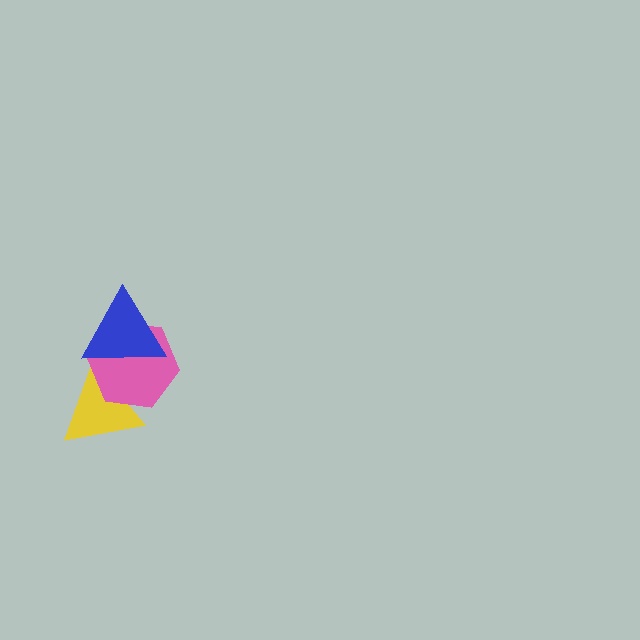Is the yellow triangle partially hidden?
Yes, it is partially covered by another shape.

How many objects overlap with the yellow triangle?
2 objects overlap with the yellow triangle.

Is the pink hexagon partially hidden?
Yes, it is partially covered by another shape.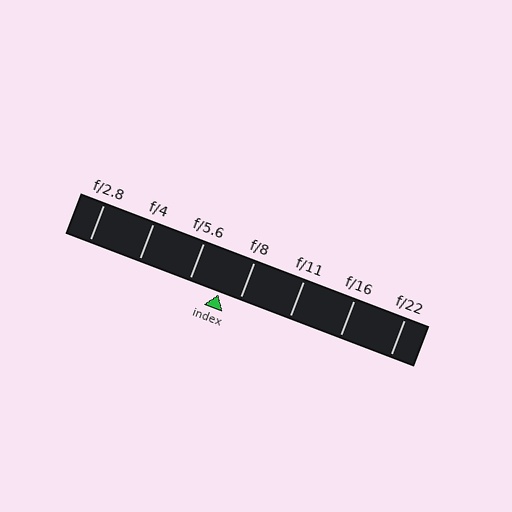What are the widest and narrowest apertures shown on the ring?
The widest aperture shown is f/2.8 and the narrowest is f/22.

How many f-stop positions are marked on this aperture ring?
There are 7 f-stop positions marked.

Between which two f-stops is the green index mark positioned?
The index mark is between f/5.6 and f/8.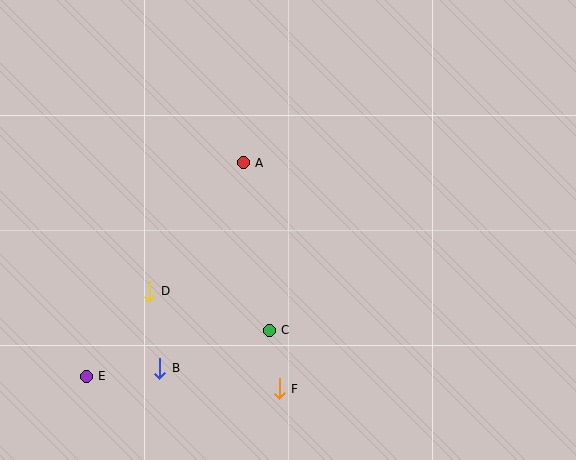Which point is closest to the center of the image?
Point A at (243, 163) is closest to the center.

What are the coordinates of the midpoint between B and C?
The midpoint between B and C is at (215, 349).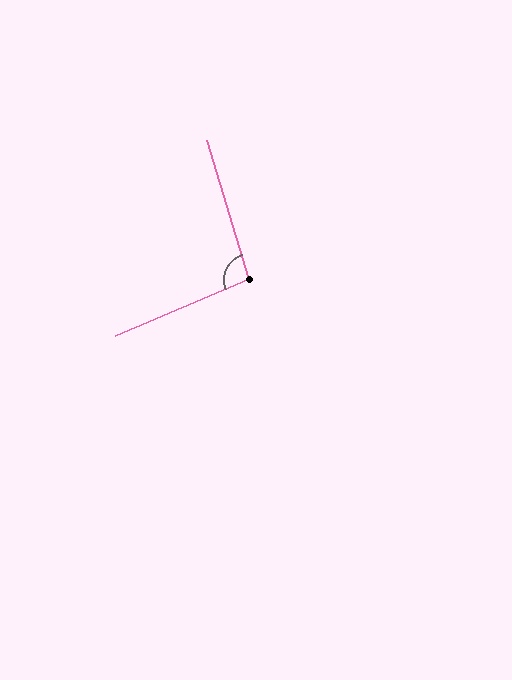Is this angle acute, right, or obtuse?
It is obtuse.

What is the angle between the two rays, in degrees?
Approximately 96 degrees.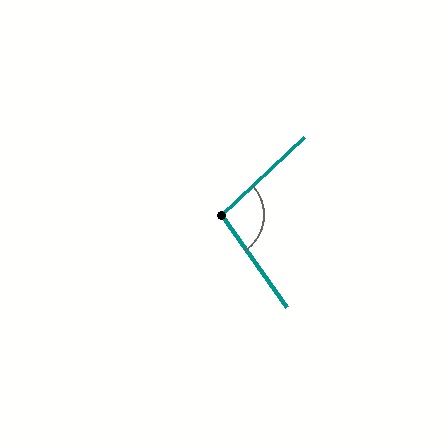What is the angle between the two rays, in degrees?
Approximately 98 degrees.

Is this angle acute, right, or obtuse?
It is obtuse.